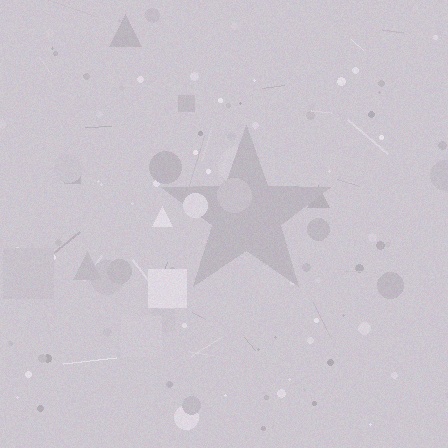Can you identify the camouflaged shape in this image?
The camouflaged shape is a star.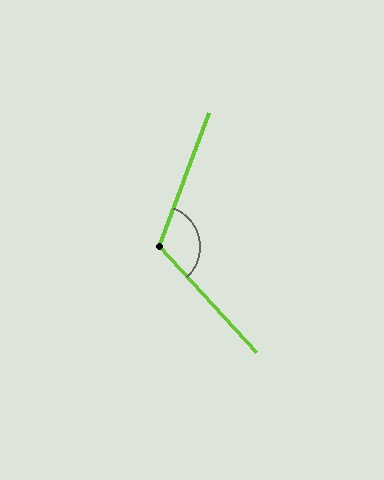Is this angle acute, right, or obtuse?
It is obtuse.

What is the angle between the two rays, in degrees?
Approximately 117 degrees.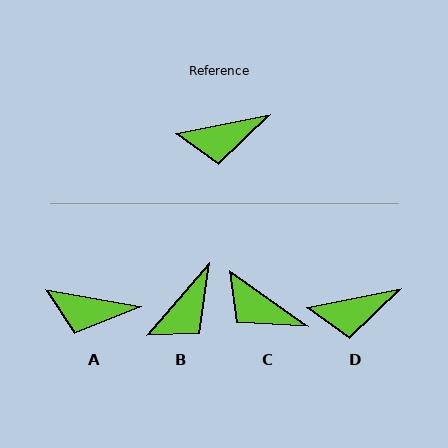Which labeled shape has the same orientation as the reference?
D.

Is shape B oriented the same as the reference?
No, it is off by about 38 degrees.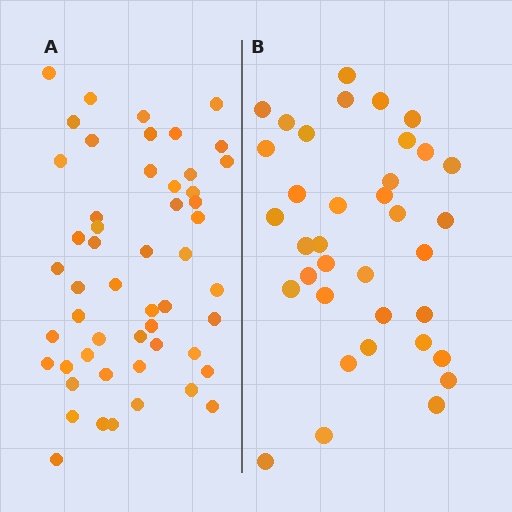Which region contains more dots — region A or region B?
Region A (the left region) has more dots.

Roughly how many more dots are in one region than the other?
Region A has approximately 15 more dots than region B.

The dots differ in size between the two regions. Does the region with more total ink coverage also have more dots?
No. Region B has more total ink coverage because its dots are larger, but region A actually contains more individual dots. Total area can be misleading — the number of items is what matters here.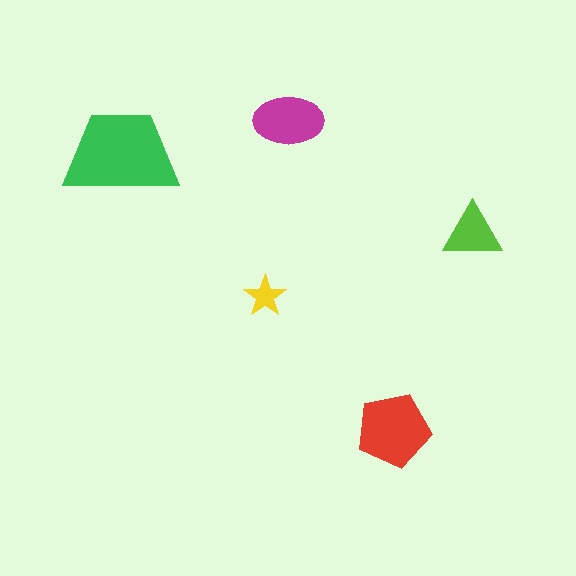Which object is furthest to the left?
The green trapezoid is leftmost.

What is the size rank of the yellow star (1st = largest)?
5th.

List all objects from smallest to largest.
The yellow star, the lime triangle, the magenta ellipse, the red pentagon, the green trapezoid.